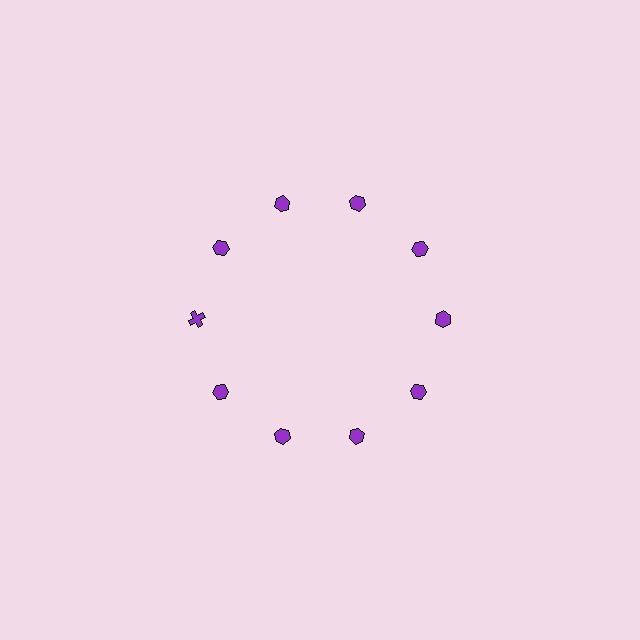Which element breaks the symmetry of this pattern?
The purple cross at roughly the 9 o'clock position breaks the symmetry. All other shapes are purple hexagons.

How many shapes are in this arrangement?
There are 10 shapes arranged in a ring pattern.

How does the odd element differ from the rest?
It has a different shape: cross instead of hexagon.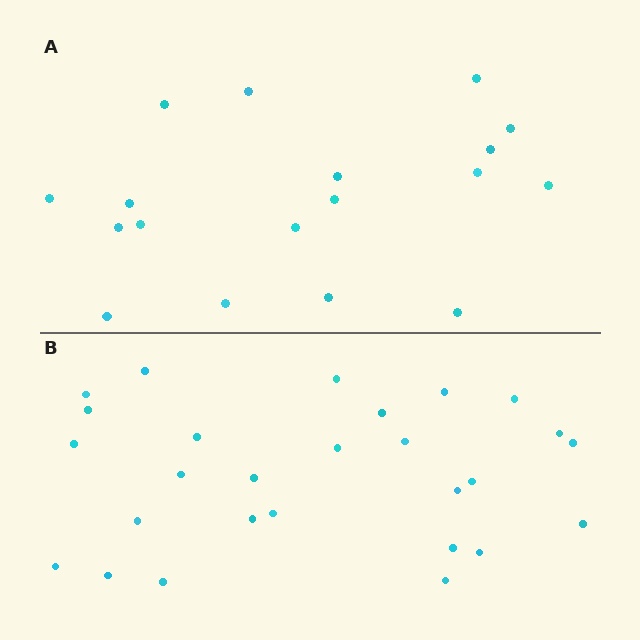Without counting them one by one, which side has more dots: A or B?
Region B (the bottom region) has more dots.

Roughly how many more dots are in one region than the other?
Region B has roughly 8 or so more dots than region A.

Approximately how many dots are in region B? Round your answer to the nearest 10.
About 30 dots. (The exact count is 27, which rounds to 30.)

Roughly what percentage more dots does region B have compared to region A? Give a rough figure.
About 50% more.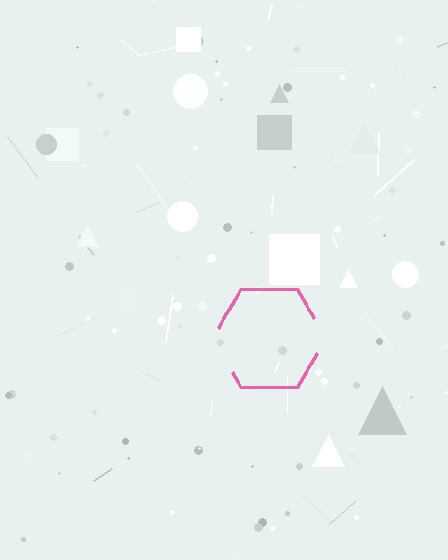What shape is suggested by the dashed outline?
The dashed outline suggests a hexagon.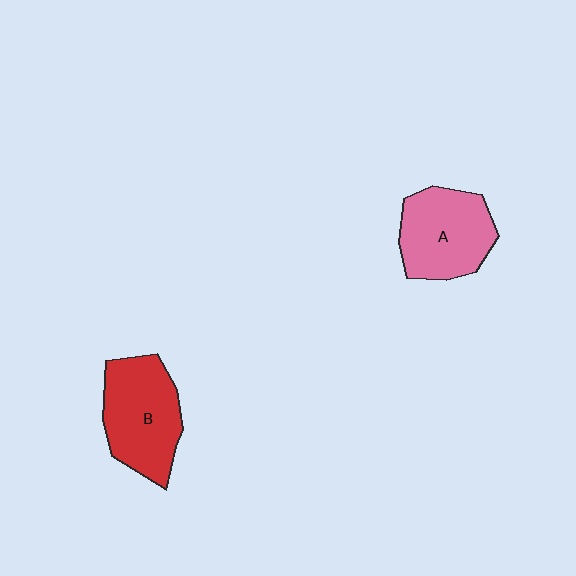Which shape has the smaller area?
Shape A (pink).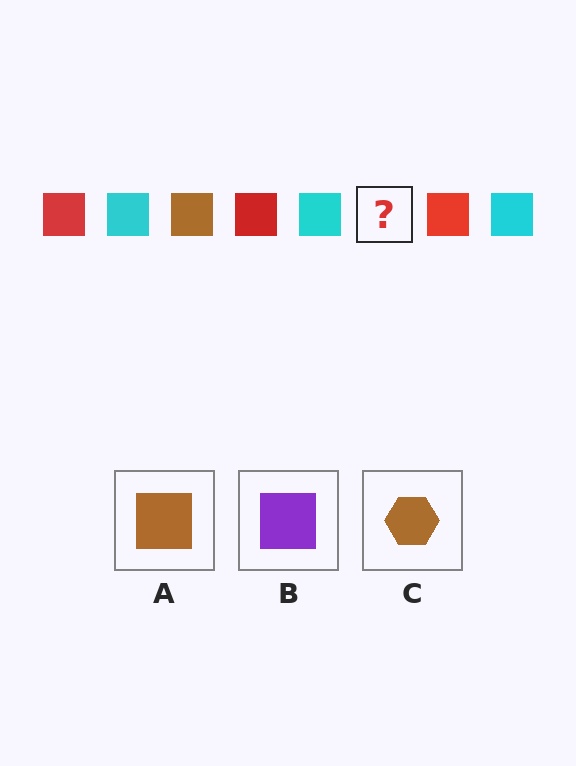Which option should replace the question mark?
Option A.